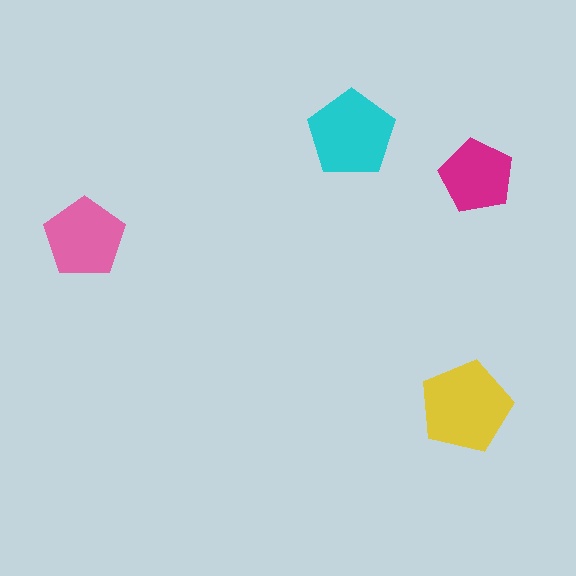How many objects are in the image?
There are 4 objects in the image.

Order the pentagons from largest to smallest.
the yellow one, the cyan one, the pink one, the magenta one.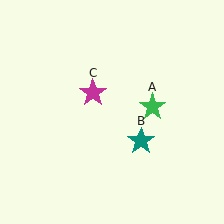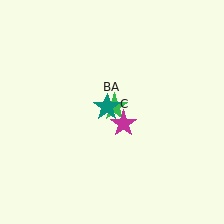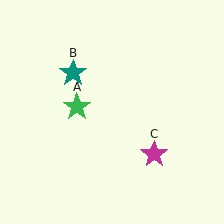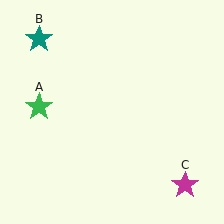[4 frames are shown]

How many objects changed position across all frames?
3 objects changed position: green star (object A), teal star (object B), magenta star (object C).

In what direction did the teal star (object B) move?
The teal star (object B) moved up and to the left.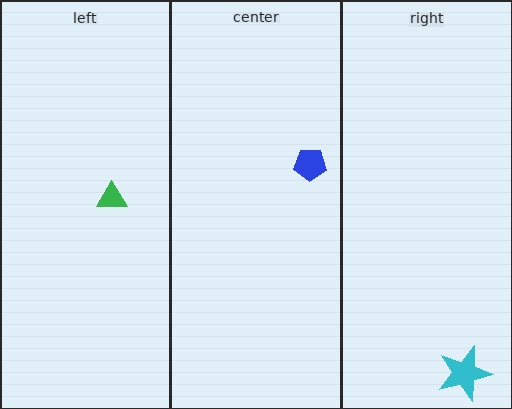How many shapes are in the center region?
1.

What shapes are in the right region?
The cyan star.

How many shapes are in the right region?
1.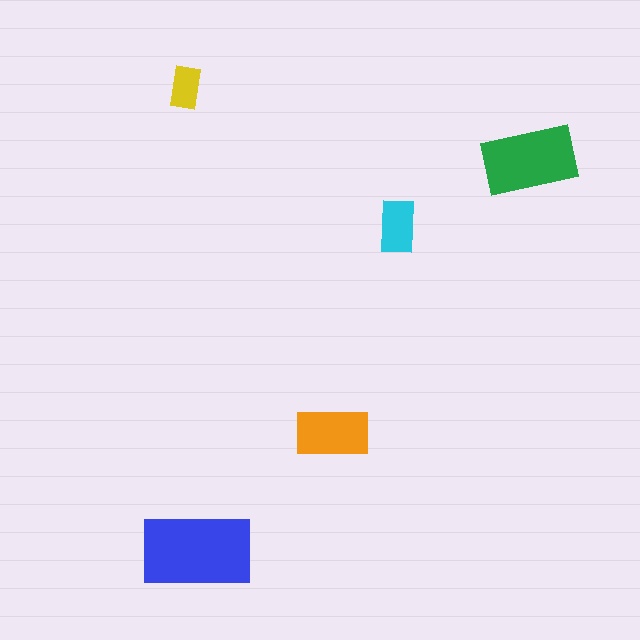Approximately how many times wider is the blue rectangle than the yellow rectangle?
About 2.5 times wider.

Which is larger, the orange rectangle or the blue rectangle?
The blue one.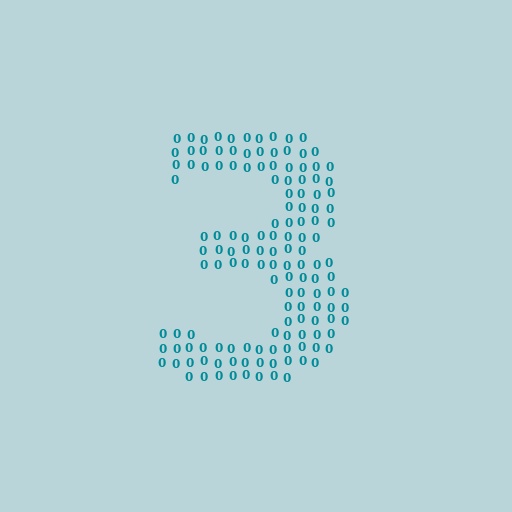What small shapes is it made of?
It is made of small digit 0's.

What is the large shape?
The large shape is the digit 3.